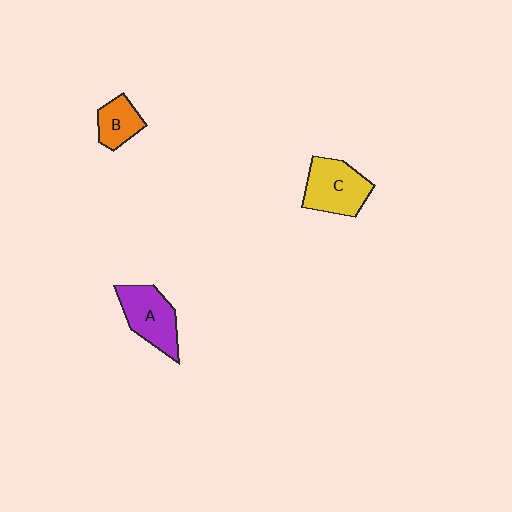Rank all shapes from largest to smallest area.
From largest to smallest: C (yellow), A (purple), B (orange).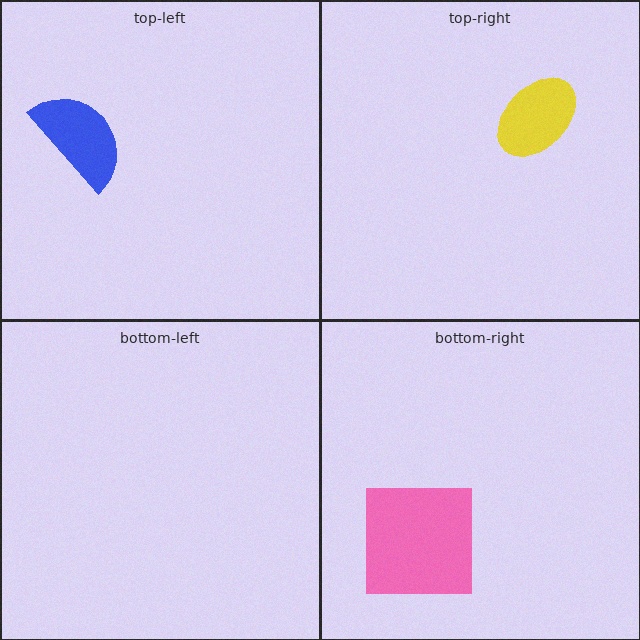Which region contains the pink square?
The bottom-right region.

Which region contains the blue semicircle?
The top-left region.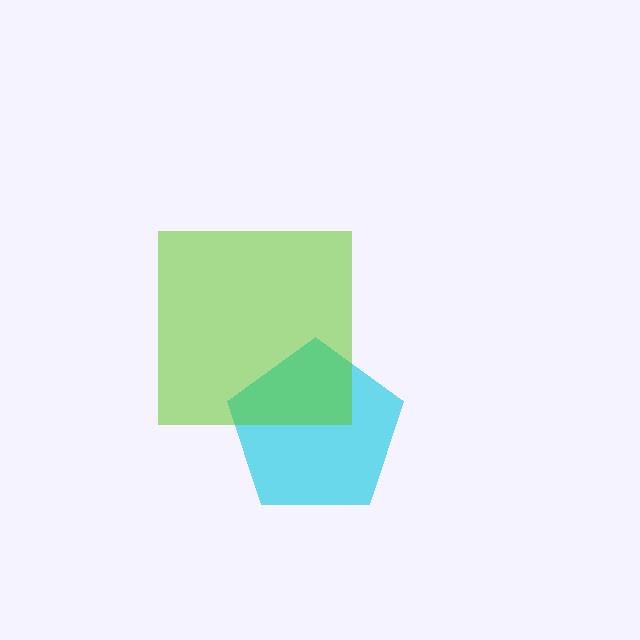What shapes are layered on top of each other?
The layered shapes are: a cyan pentagon, a lime square.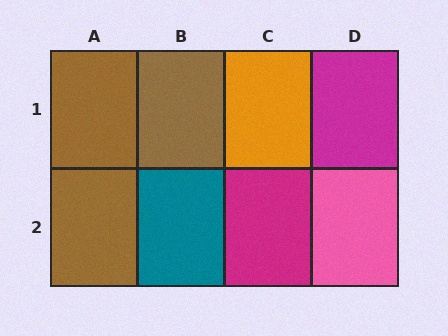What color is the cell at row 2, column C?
Magenta.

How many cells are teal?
1 cell is teal.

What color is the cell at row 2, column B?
Teal.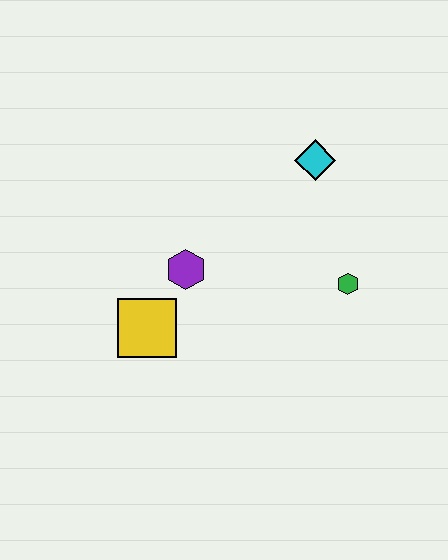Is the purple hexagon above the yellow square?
Yes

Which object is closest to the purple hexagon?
The yellow square is closest to the purple hexagon.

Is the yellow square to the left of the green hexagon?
Yes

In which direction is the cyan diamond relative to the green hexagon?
The cyan diamond is above the green hexagon.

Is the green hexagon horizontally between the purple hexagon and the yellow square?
No